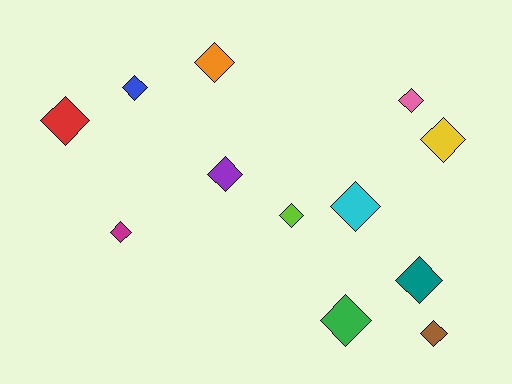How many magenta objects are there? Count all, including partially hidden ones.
There is 1 magenta object.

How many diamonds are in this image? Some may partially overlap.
There are 12 diamonds.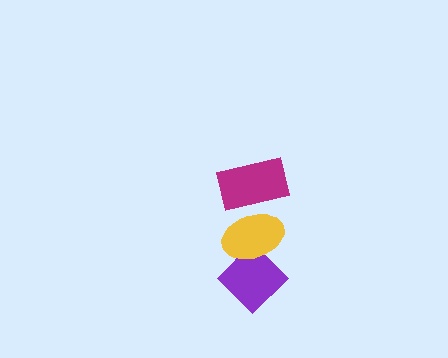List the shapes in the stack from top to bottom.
From top to bottom: the magenta rectangle, the yellow ellipse, the purple diamond.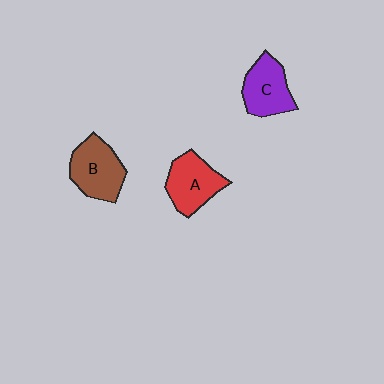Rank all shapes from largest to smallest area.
From largest to smallest: B (brown), A (red), C (purple).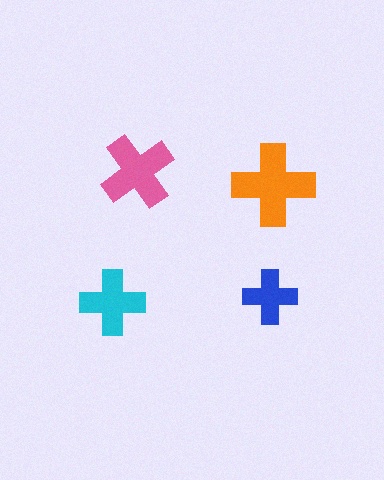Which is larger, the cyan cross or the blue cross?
The cyan one.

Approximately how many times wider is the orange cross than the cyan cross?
About 1.5 times wider.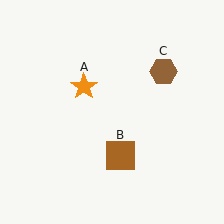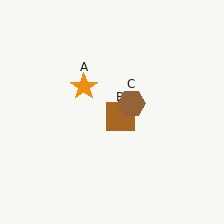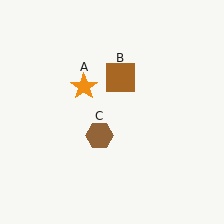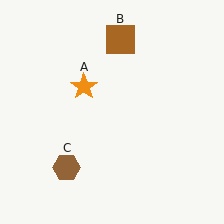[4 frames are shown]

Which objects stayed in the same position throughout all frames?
Orange star (object A) remained stationary.